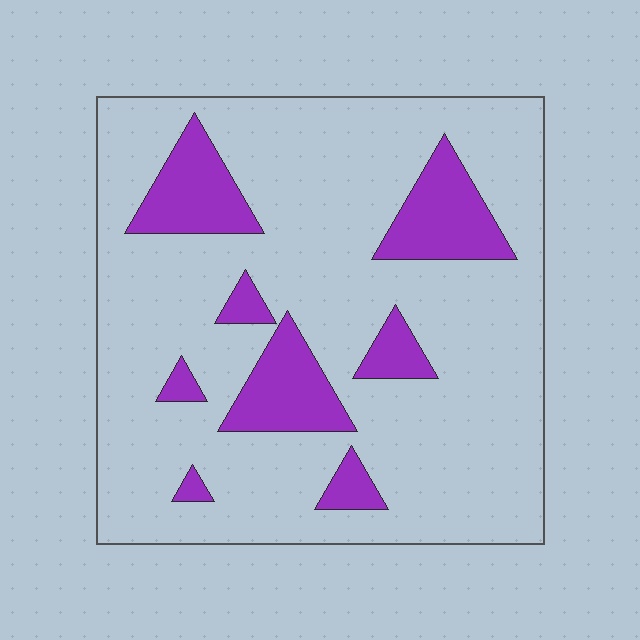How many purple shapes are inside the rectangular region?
8.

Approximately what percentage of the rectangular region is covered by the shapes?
Approximately 20%.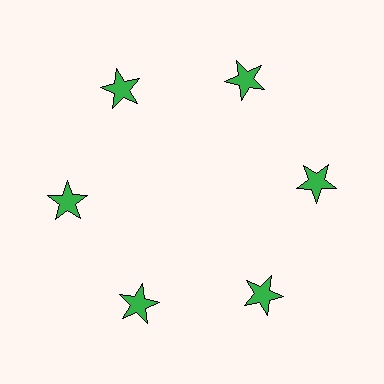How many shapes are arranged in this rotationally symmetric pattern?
There are 6 shapes, arranged in 6 groups of 1.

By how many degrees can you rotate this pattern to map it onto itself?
The pattern maps onto itself every 60 degrees of rotation.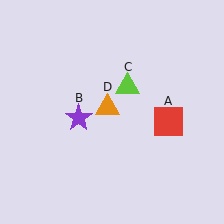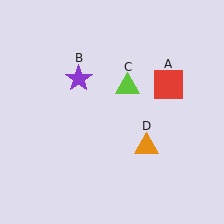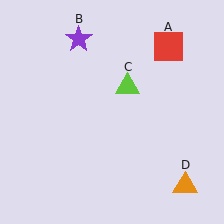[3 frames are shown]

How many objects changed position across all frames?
3 objects changed position: red square (object A), purple star (object B), orange triangle (object D).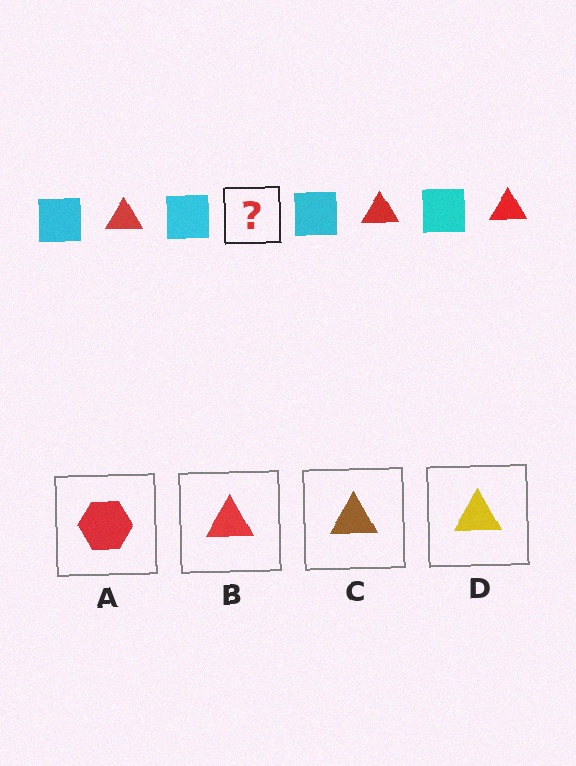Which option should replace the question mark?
Option B.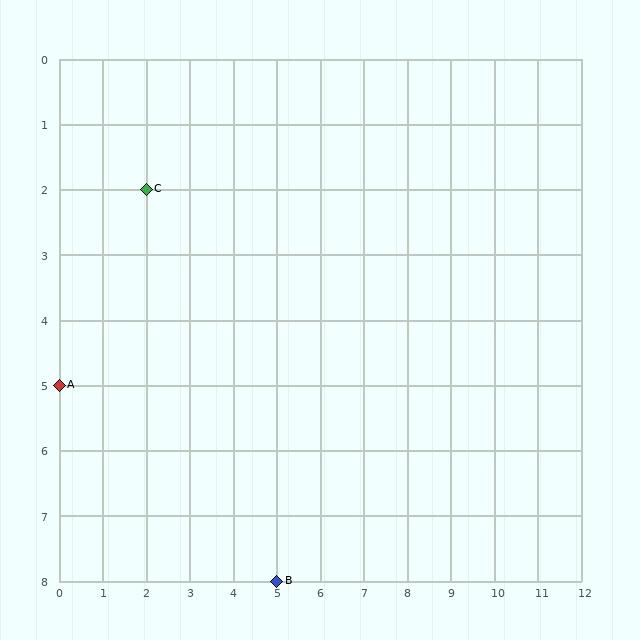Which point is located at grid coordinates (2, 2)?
Point C is at (2, 2).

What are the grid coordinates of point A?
Point A is at grid coordinates (0, 5).